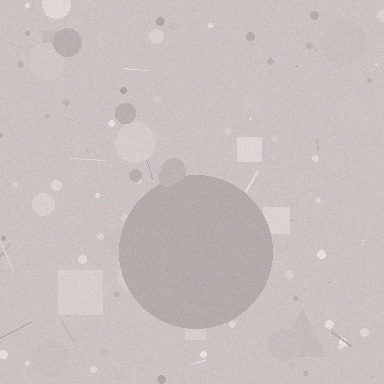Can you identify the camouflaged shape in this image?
The camouflaged shape is a circle.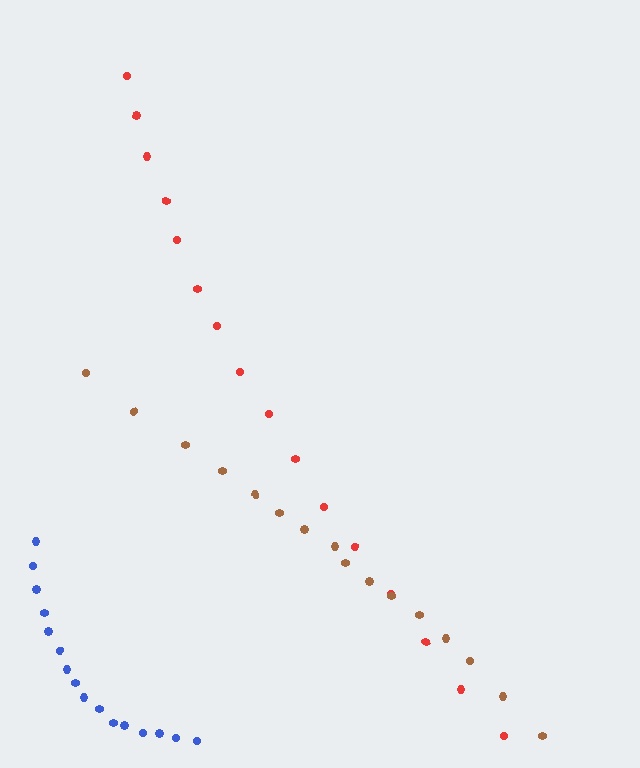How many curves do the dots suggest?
There are 3 distinct paths.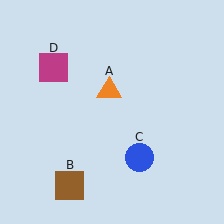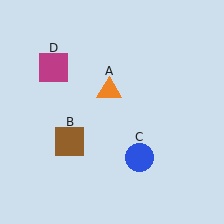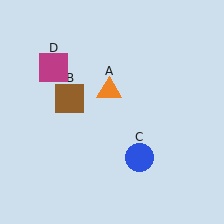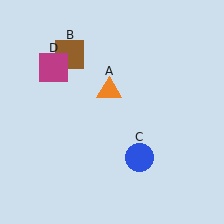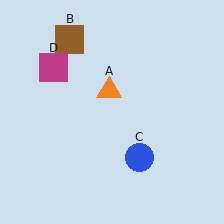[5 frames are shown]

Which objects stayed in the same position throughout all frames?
Orange triangle (object A) and blue circle (object C) and magenta square (object D) remained stationary.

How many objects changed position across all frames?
1 object changed position: brown square (object B).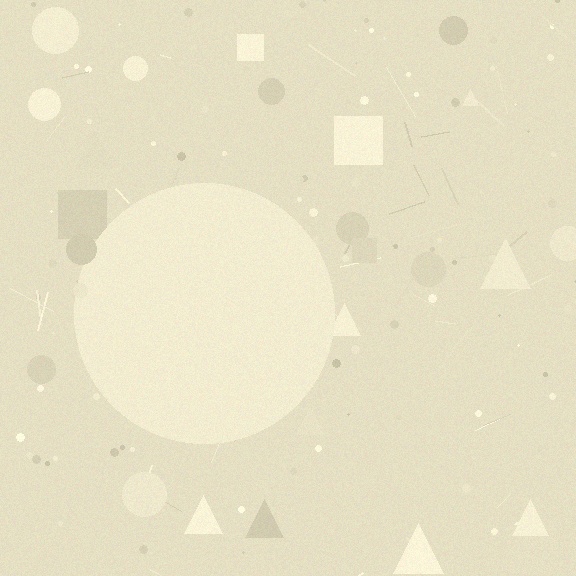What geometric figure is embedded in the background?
A circle is embedded in the background.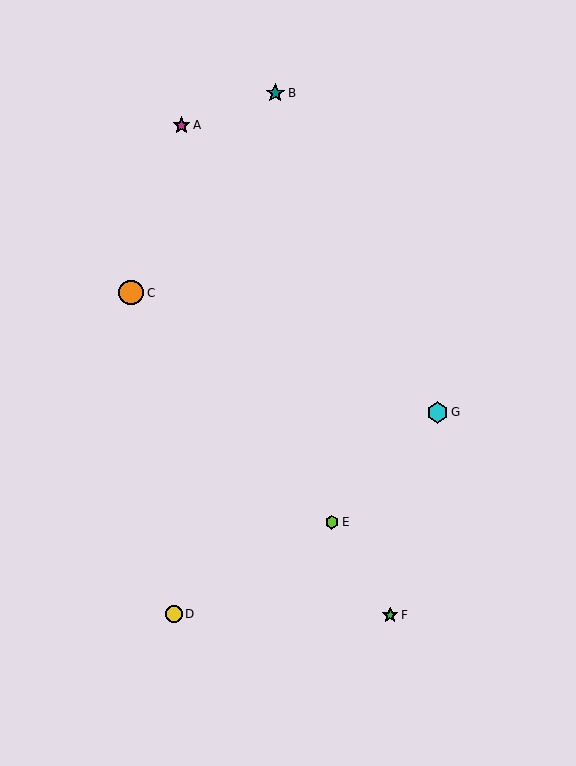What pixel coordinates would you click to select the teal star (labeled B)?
Click at (275, 93) to select the teal star B.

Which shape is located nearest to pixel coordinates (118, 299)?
The orange circle (labeled C) at (131, 293) is nearest to that location.